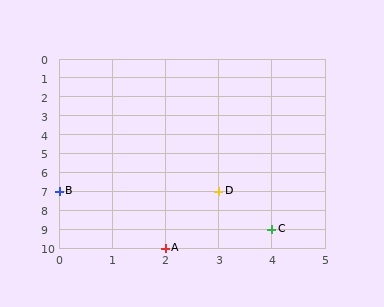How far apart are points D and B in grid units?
Points D and B are 3 columns apart.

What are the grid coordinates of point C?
Point C is at grid coordinates (4, 9).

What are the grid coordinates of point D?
Point D is at grid coordinates (3, 7).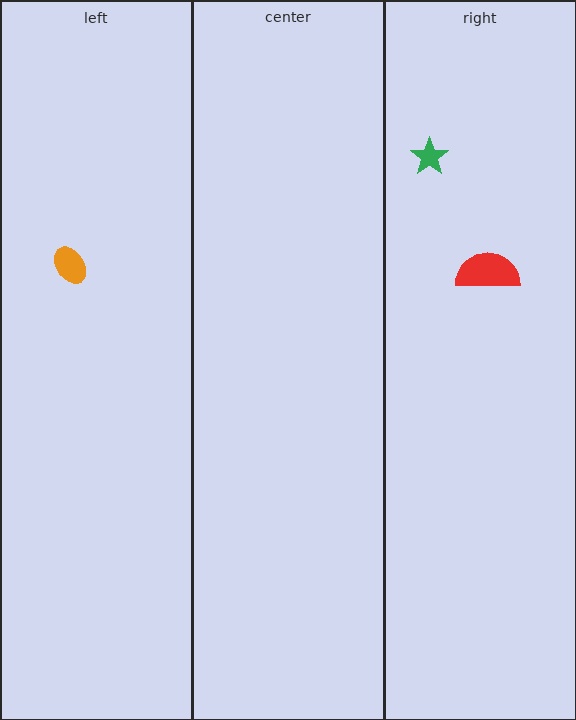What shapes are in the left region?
The orange ellipse.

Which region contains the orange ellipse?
The left region.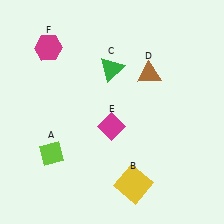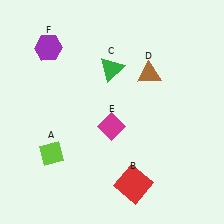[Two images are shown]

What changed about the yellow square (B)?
In Image 1, B is yellow. In Image 2, it changed to red.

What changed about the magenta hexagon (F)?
In Image 1, F is magenta. In Image 2, it changed to purple.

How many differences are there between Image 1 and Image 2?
There are 2 differences between the two images.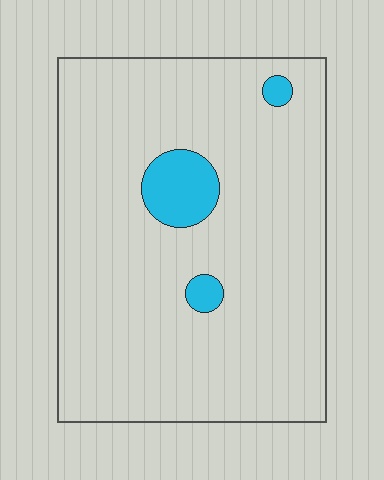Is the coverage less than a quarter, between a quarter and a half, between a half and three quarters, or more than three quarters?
Less than a quarter.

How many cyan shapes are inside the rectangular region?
3.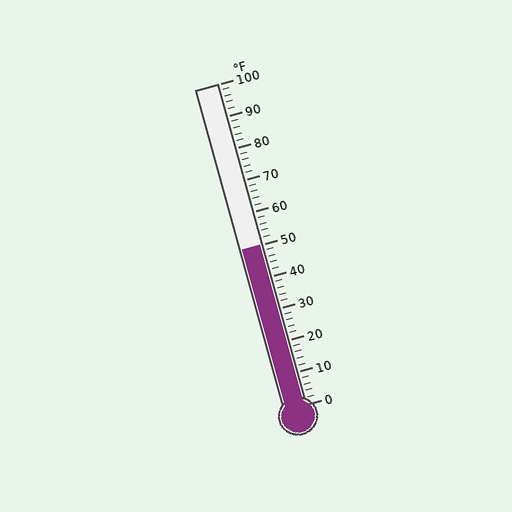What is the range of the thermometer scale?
The thermometer scale ranges from 0°F to 100°F.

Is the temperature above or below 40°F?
The temperature is above 40°F.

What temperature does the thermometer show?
The thermometer shows approximately 50°F.